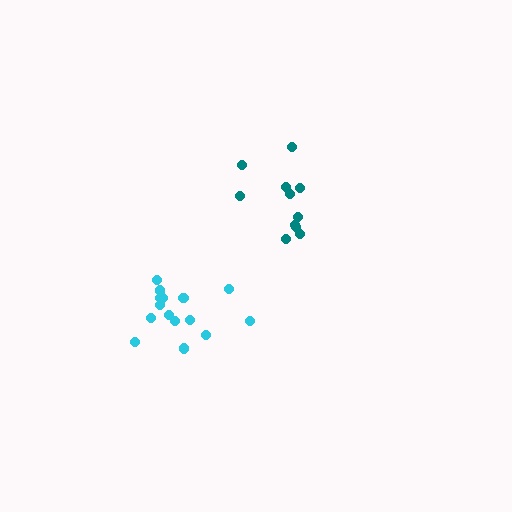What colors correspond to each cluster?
The clusters are colored: teal, cyan.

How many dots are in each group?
Group 1: 11 dots, Group 2: 15 dots (26 total).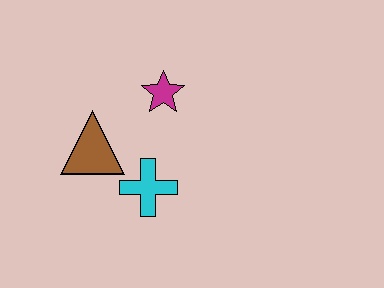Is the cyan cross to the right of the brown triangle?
Yes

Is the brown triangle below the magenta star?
Yes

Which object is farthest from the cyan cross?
The magenta star is farthest from the cyan cross.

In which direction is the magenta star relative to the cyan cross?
The magenta star is above the cyan cross.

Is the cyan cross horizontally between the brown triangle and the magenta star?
Yes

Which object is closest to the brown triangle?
The cyan cross is closest to the brown triangle.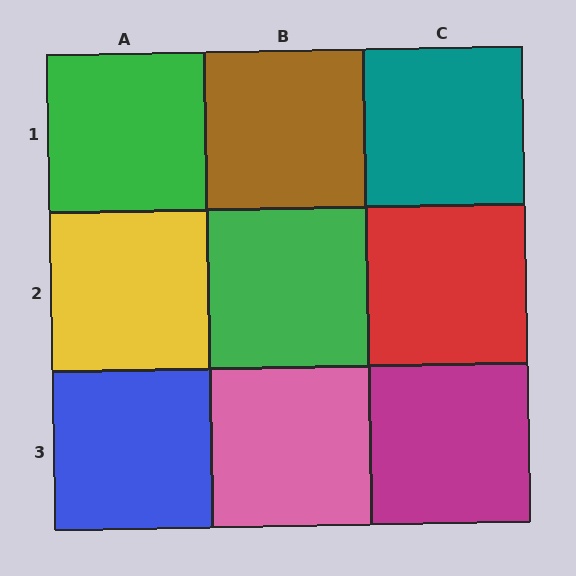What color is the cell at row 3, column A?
Blue.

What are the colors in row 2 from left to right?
Yellow, green, red.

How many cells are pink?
1 cell is pink.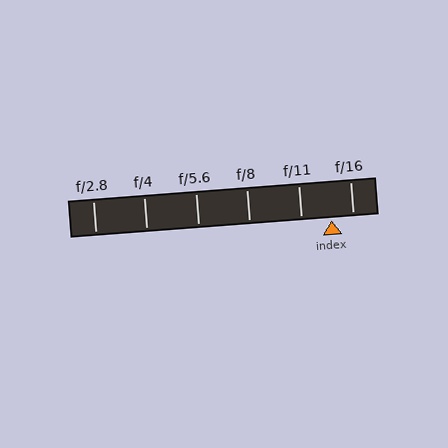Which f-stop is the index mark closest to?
The index mark is closest to f/16.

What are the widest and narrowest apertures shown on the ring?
The widest aperture shown is f/2.8 and the narrowest is f/16.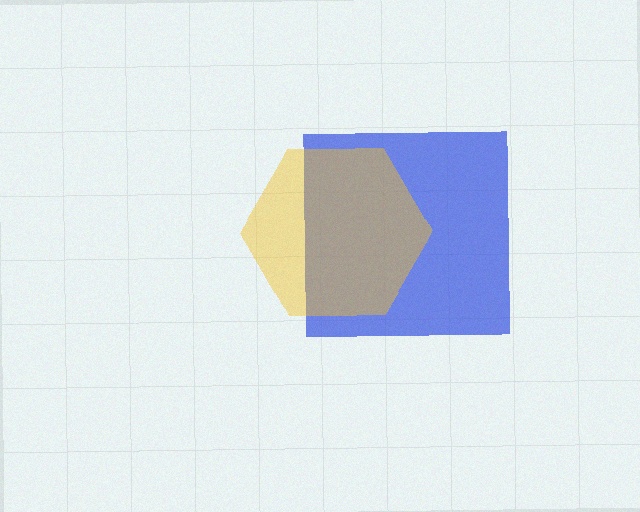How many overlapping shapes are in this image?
There are 2 overlapping shapes in the image.